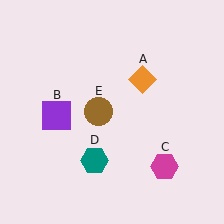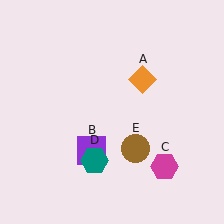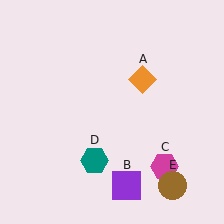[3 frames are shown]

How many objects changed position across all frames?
2 objects changed position: purple square (object B), brown circle (object E).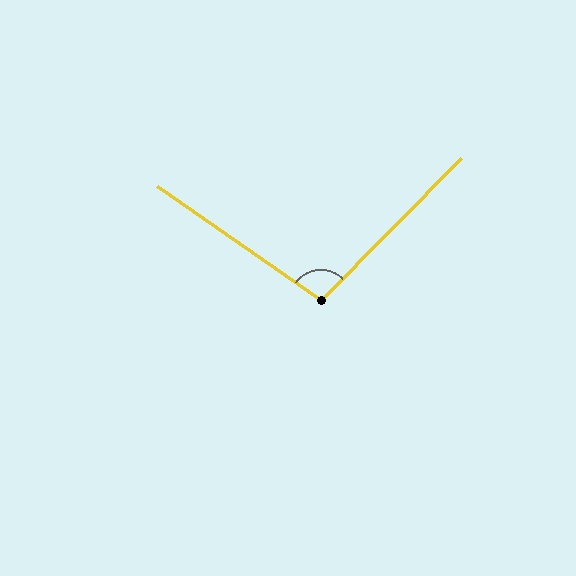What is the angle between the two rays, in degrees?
Approximately 100 degrees.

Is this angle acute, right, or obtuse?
It is obtuse.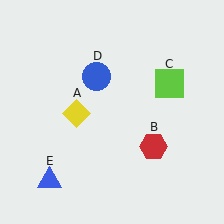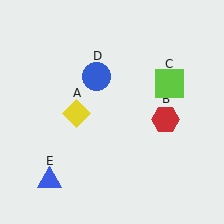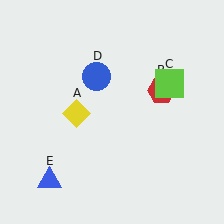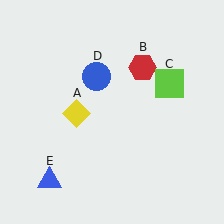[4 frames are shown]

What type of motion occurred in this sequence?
The red hexagon (object B) rotated counterclockwise around the center of the scene.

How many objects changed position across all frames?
1 object changed position: red hexagon (object B).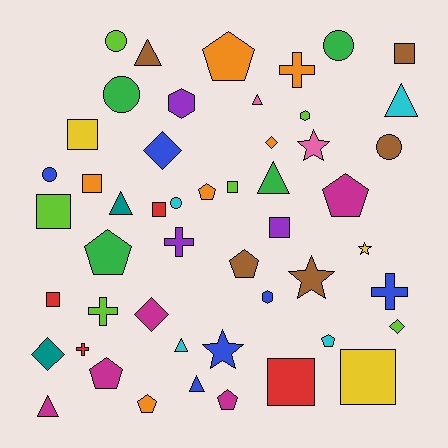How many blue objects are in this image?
There are 6 blue objects.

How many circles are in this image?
There are 6 circles.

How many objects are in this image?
There are 50 objects.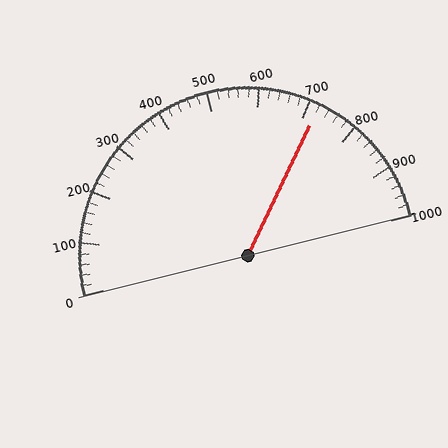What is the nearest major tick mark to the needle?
The nearest major tick mark is 700.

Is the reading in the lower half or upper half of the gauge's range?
The reading is in the upper half of the range (0 to 1000).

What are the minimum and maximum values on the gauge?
The gauge ranges from 0 to 1000.